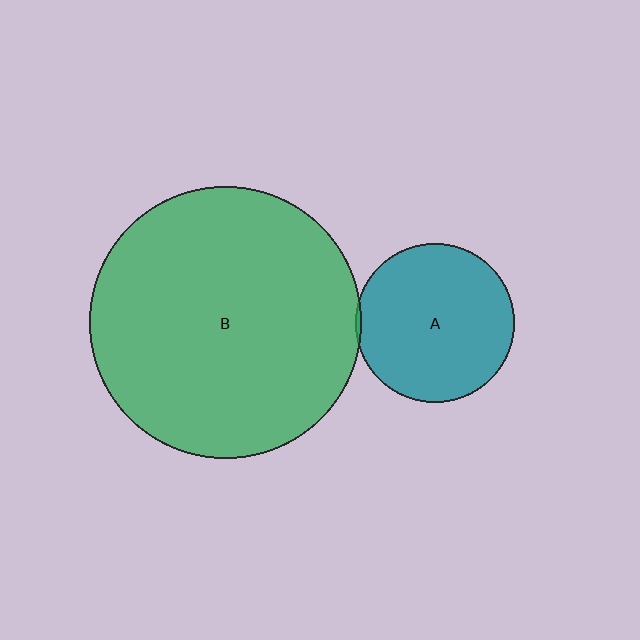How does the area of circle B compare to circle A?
Approximately 2.9 times.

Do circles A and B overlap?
Yes.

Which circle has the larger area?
Circle B (green).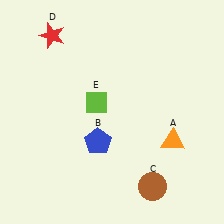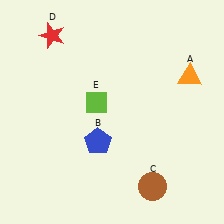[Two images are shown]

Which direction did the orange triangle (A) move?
The orange triangle (A) moved up.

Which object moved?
The orange triangle (A) moved up.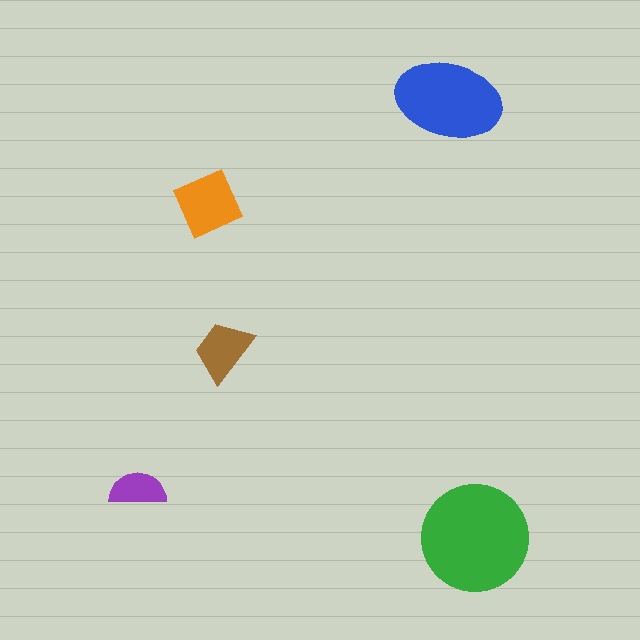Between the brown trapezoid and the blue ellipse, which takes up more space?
The blue ellipse.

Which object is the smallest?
The purple semicircle.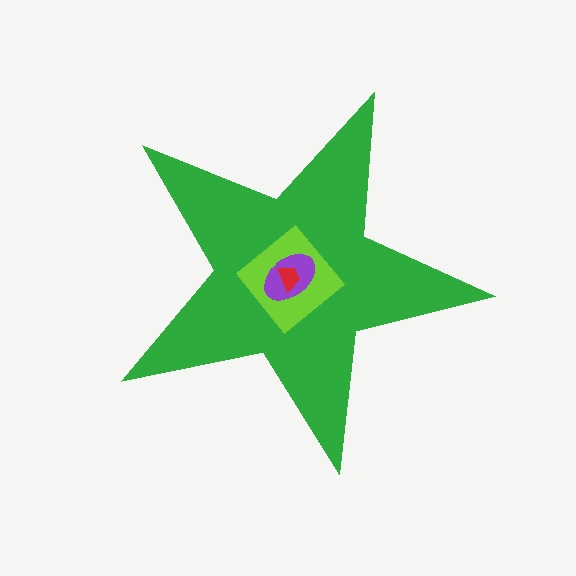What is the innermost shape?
The red trapezoid.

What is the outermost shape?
The green star.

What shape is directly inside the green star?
The lime diamond.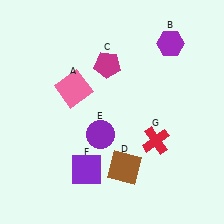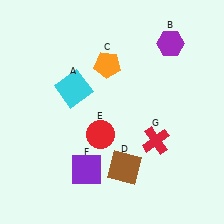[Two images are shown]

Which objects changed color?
A changed from pink to cyan. C changed from magenta to orange. E changed from purple to red.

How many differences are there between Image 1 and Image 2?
There are 3 differences between the two images.